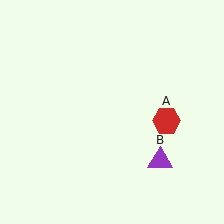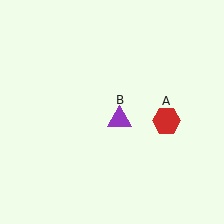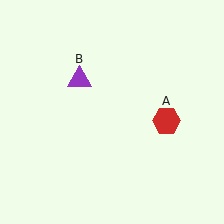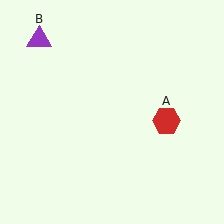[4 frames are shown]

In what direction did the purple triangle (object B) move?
The purple triangle (object B) moved up and to the left.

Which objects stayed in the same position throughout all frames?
Red hexagon (object A) remained stationary.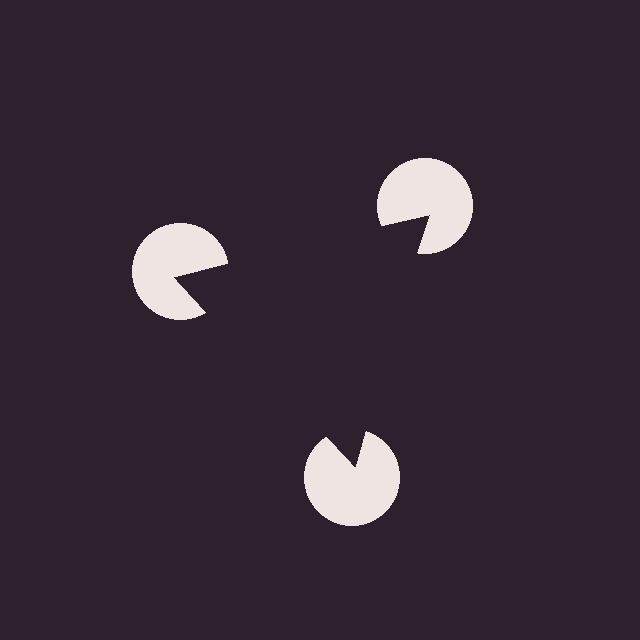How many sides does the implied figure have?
3 sides.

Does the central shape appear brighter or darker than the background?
It typically appears slightly darker than the background, even though no actual brightness change is drawn.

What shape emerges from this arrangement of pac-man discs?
An illusory triangle — its edges are inferred from the aligned wedge cuts in the pac-man discs, not physically drawn.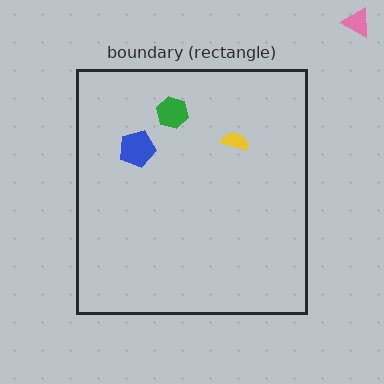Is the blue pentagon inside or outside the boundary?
Inside.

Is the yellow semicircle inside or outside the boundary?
Inside.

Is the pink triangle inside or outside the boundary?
Outside.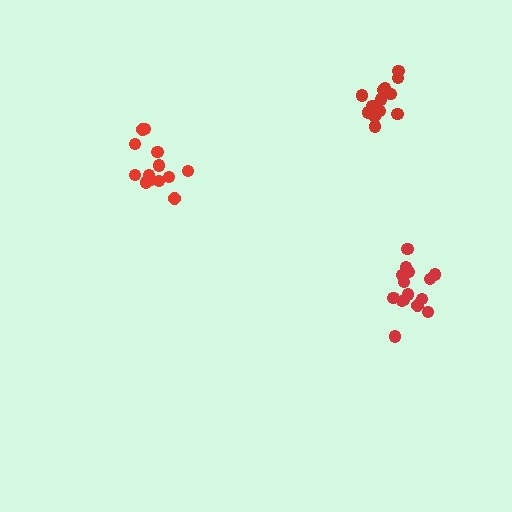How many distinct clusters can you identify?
There are 3 distinct clusters.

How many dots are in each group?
Group 1: 13 dots, Group 2: 15 dots, Group 3: 13 dots (41 total).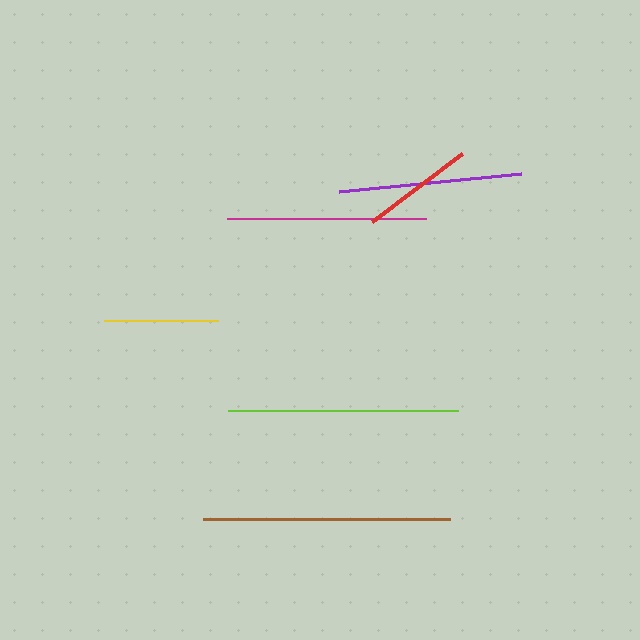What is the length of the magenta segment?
The magenta segment is approximately 199 pixels long.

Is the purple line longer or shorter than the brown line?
The brown line is longer than the purple line.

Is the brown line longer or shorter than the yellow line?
The brown line is longer than the yellow line.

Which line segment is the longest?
The brown line is the longest at approximately 247 pixels.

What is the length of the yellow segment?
The yellow segment is approximately 114 pixels long.